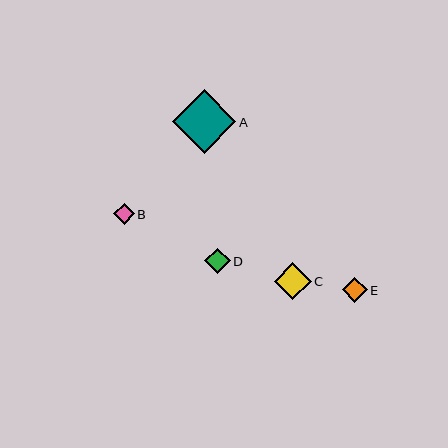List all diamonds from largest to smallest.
From largest to smallest: A, C, D, E, B.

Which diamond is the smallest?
Diamond B is the smallest with a size of approximately 21 pixels.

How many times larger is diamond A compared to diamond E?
Diamond A is approximately 2.5 times the size of diamond E.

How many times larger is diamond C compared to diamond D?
Diamond C is approximately 1.5 times the size of diamond D.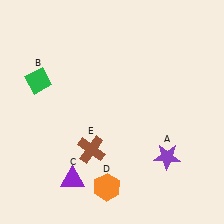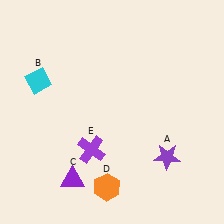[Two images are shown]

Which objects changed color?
B changed from green to cyan. E changed from brown to purple.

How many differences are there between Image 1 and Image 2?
There are 2 differences between the two images.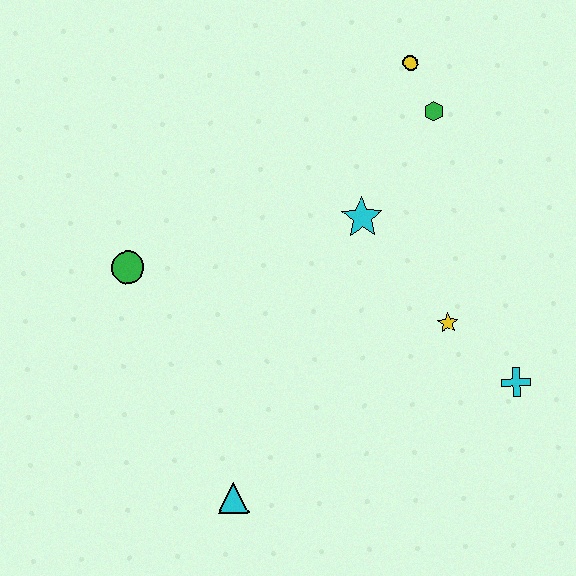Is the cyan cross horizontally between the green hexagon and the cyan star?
No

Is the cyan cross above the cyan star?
No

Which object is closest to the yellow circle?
The green hexagon is closest to the yellow circle.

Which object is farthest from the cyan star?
The cyan triangle is farthest from the cyan star.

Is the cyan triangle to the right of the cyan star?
No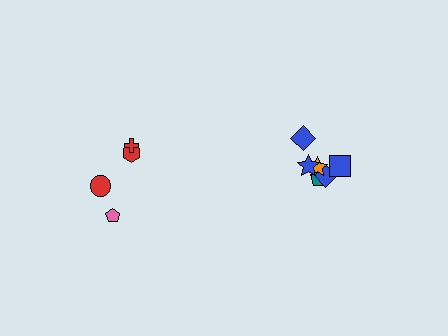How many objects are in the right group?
There are 6 objects.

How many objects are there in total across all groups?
There are 10 objects.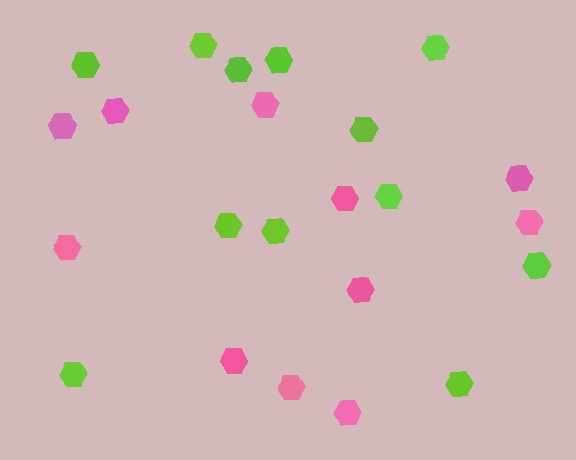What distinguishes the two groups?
There are 2 groups: one group of pink hexagons (11) and one group of lime hexagons (12).